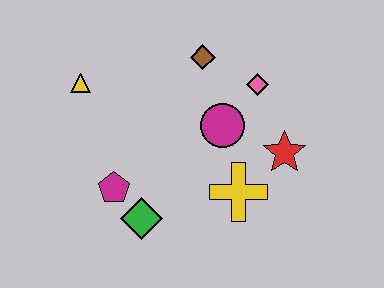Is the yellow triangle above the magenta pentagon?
Yes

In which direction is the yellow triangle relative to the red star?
The yellow triangle is to the left of the red star.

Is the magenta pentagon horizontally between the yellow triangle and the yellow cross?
Yes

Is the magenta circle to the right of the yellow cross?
No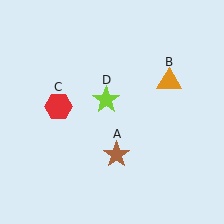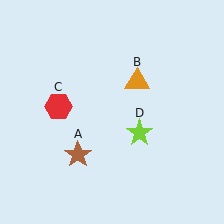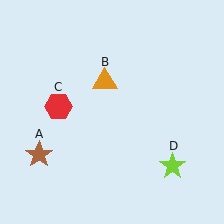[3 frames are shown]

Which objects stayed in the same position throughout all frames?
Red hexagon (object C) remained stationary.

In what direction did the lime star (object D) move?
The lime star (object D) moved down and to the right.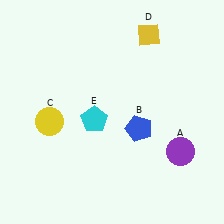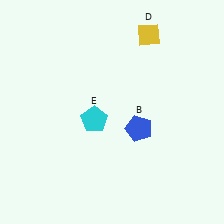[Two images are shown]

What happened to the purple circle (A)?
The purple circle (A) was removed in Image 2. It was in the bottom-right area of Image 1.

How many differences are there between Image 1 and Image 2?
There are 2 differences between the two images.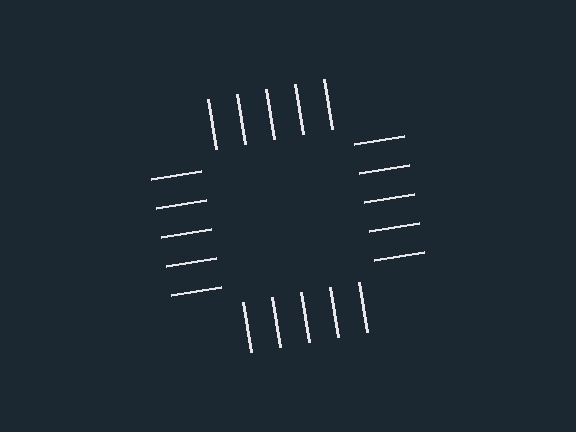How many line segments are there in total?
20 — 5 along each of the 4 edges.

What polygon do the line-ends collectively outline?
An illusory square — the line segments terminate on its edges but no continuous stroke is drawn.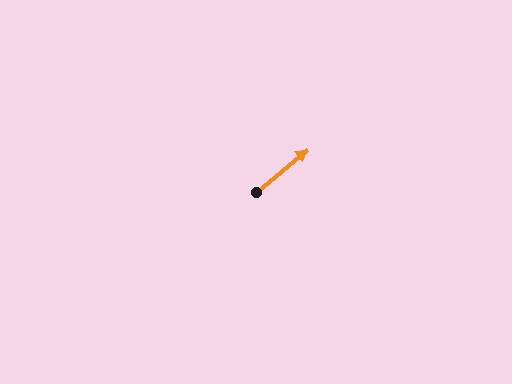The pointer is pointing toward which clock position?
Roughly 2 o'clock.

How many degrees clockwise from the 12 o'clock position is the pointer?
Approximately 50 degrees.